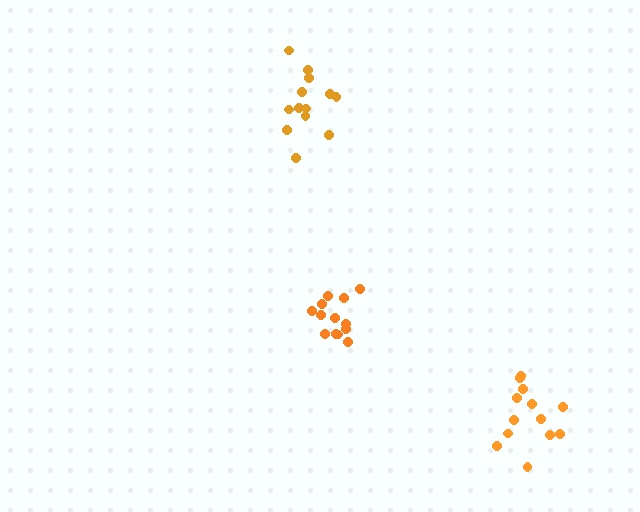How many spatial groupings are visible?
There are 3 spatial groupings.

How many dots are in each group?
Group 1: 13 dots, Group 2: 13 dots, Group 3: 13 dots (39 total).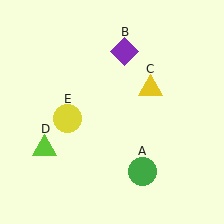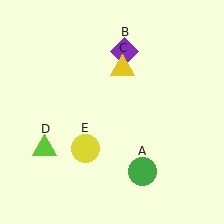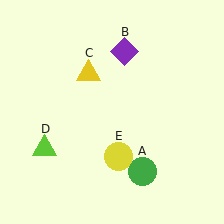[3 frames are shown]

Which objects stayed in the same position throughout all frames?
Green circle (object A) and purple diamond (object B) and lime triangle (object D) remained stationary.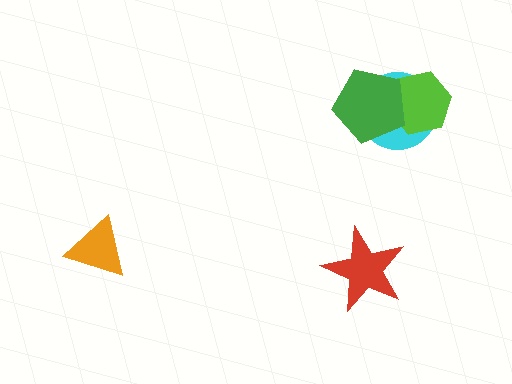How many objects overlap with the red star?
0 objects overlap with the red star.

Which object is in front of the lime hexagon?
The green pentagon is in front of the lime hexagon.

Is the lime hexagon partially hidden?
Yes, it is partially covered by another shape.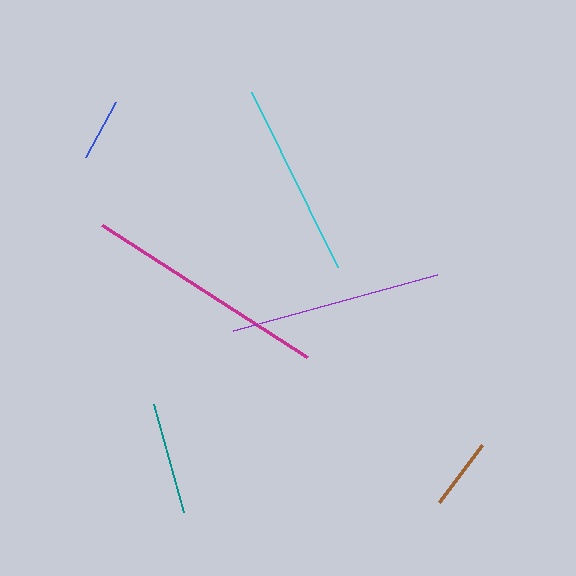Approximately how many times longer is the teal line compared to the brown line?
The teal line is approximately 1.6 times the length of the brown line.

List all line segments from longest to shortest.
From longest to shortest: magenta, purple, cyan, teal, brown, blue.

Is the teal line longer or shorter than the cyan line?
The cyan line is longer than the teal line.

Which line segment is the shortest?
The blue line is the shortest at approximately 63 pixels.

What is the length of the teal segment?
The teal segment is approximately 112 pixels long.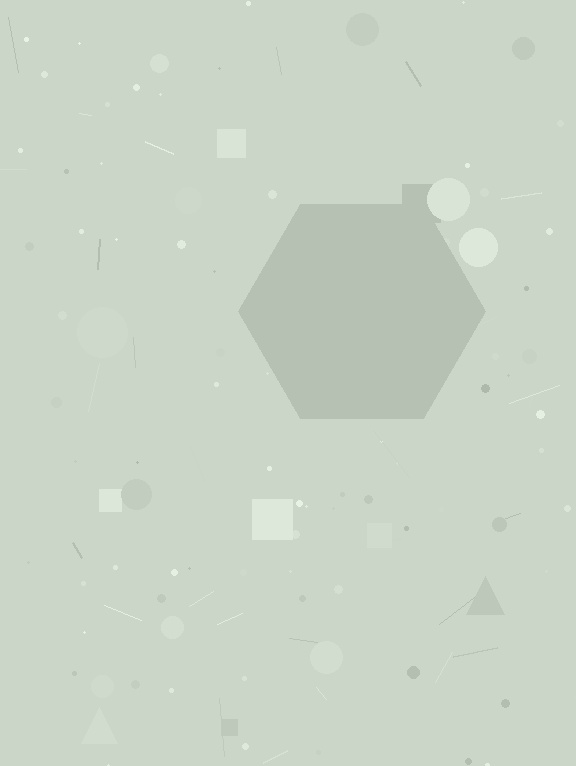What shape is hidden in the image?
A hexagon is hidden in the image.